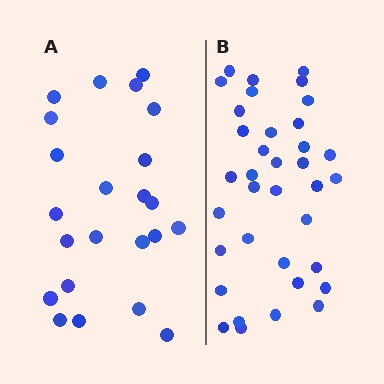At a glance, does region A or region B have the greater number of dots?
Region B (the right region) has more dots.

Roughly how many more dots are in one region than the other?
Region B has approximately 15 more dots than region A.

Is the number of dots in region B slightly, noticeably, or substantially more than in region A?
Region B has substantially more. The ratio is roughly 1.6 to 1.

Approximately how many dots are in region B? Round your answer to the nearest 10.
About 40 dots. (The exact count is 36, which rounds to 40.)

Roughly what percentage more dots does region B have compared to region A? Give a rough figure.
About 55% more.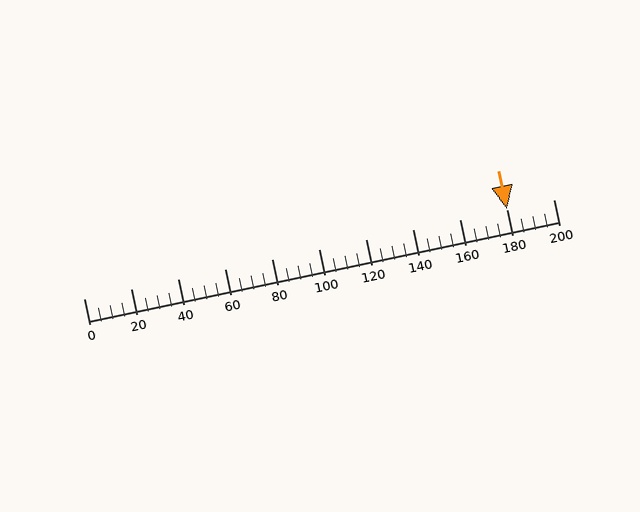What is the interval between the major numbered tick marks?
The major tick marks are spaced 20 units apart.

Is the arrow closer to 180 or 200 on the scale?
The arrow is closer to 180.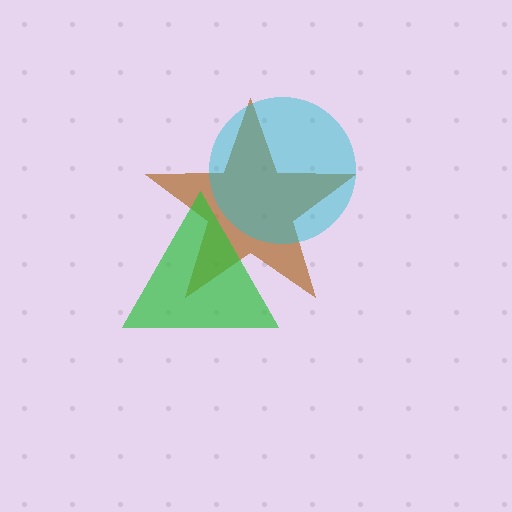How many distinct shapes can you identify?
There are 3 distinct shapes: a brown star, a cyan circle, a green triangle.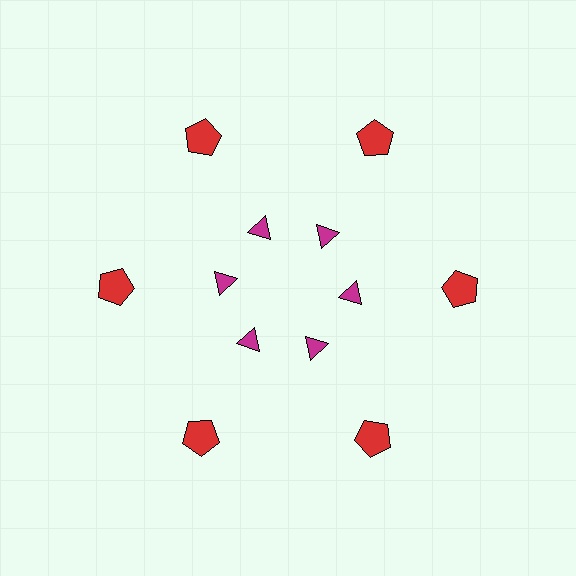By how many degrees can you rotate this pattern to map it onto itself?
The pattern maps onto itself every 60 degrees of rotation.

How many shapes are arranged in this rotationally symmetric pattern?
There are 12 shapes, arranged in 6 groups of 2.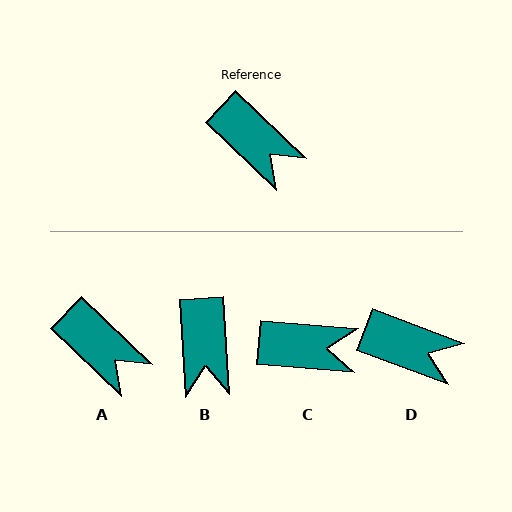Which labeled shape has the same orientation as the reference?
A.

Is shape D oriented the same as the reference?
No, it is off by about 23 degrees.